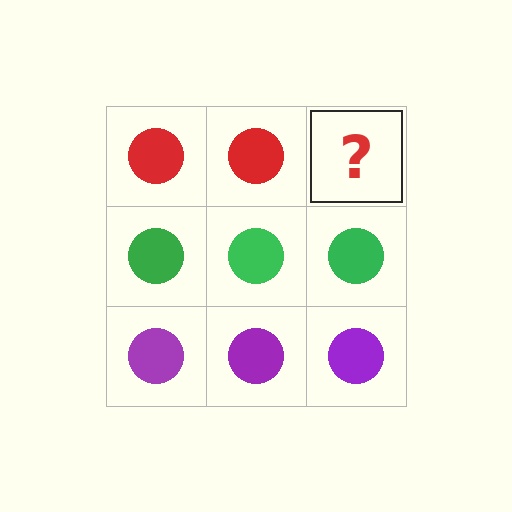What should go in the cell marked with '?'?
The missing cell should contain a red circle.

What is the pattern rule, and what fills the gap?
The rule is that each row has a consistent color. The gap should be filled with a red circle.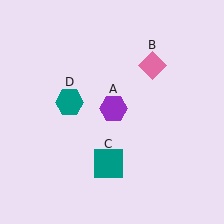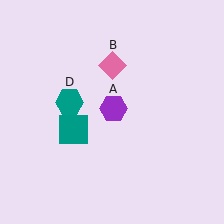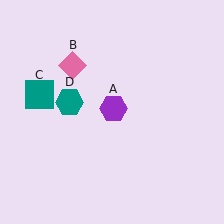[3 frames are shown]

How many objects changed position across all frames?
2 objects changed position: pink diamond (object B), teal square (object C).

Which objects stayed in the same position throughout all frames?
Purple hexagon (object A) and teal hexagon (object D) remained stationary.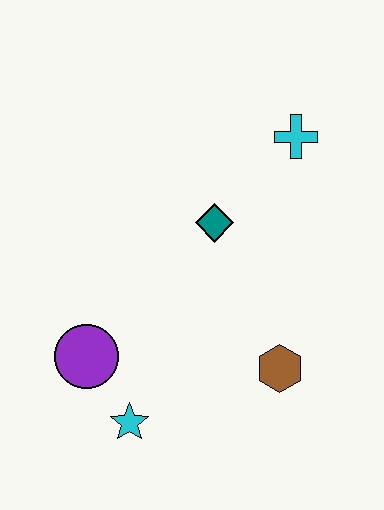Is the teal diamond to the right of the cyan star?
Yes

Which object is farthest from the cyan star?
The cyan cross is farthest from the cyan star.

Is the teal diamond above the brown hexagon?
Yes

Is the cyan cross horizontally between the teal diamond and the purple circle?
No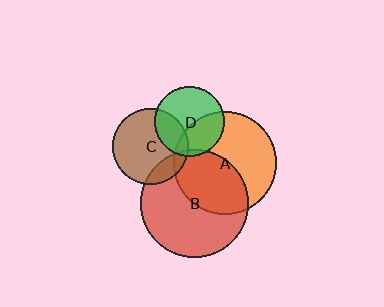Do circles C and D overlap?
Yes.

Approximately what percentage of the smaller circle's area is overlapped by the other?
Approximately 25%.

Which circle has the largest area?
Circle B (red).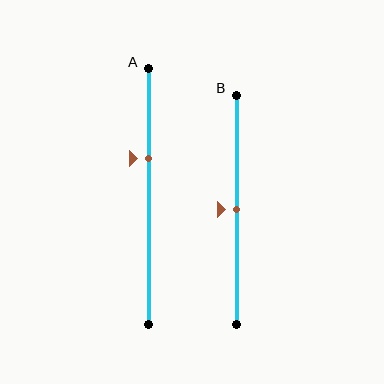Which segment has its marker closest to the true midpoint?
Segment B has its marker closest to the true midpoint.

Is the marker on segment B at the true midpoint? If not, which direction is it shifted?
Yes, the marker on segment B is at the true midpoint.